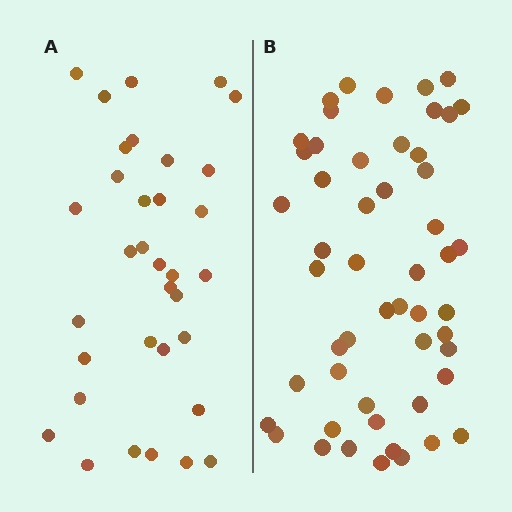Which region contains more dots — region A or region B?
Region B (the right region) has more dots.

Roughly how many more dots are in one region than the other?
Region B has approximately 20 more dots than region A.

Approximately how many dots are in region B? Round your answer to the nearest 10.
About 50 dots. (The exact count is 52, which rounds to 50.)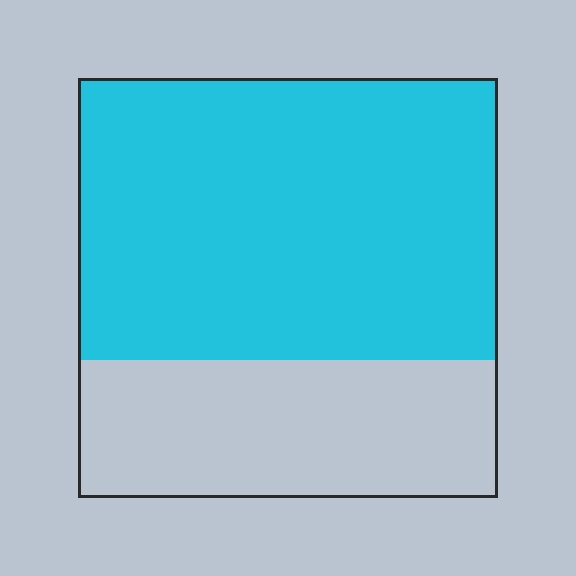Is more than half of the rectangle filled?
Yes.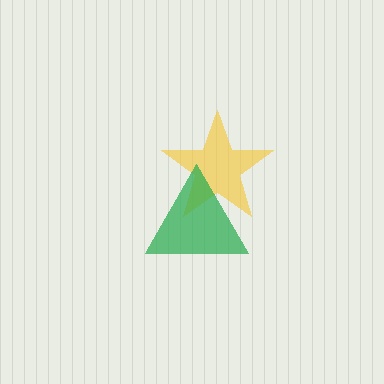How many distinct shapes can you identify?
There are 2 distinct shapes: a yellow star, a green triangle.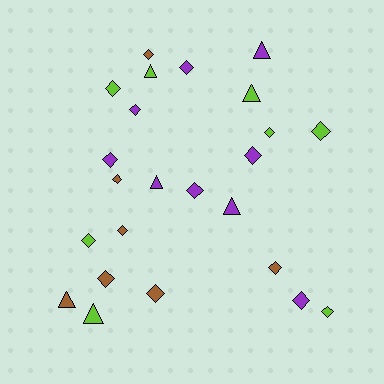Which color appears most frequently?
Purple, with 9 objects.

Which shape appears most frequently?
Diamond, with 17 objects.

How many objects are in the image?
There are 24 objects.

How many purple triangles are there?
There are 3 purple triangles.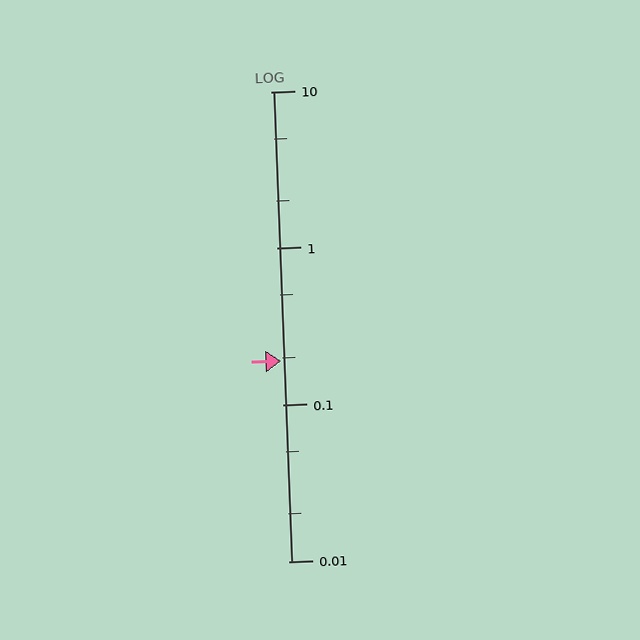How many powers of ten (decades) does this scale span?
The scale spans 3 decades, from 0.01 to 10.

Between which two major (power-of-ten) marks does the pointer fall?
The pointer is between 0.1 and 1.